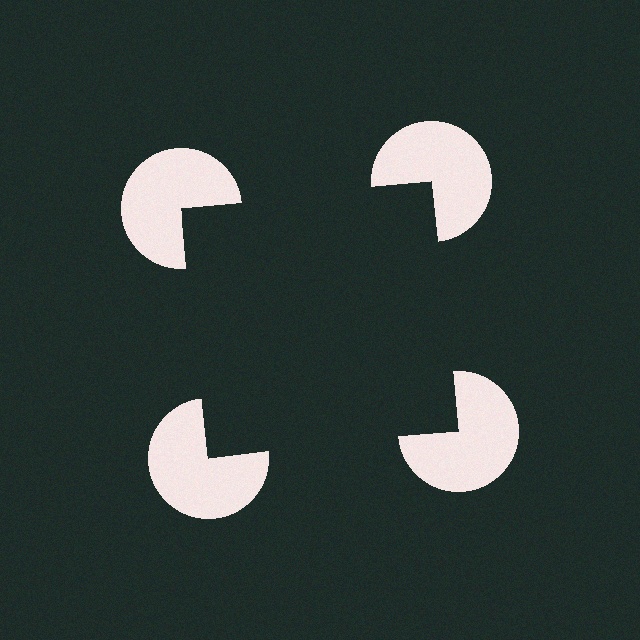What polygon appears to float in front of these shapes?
An illusory square — its edges are inferred from the aligned wedge cuts in the pac-man discs, not physically drawn.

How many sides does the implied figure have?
4 sides.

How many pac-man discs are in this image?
There are 4 — one at each vertex of the illusory square.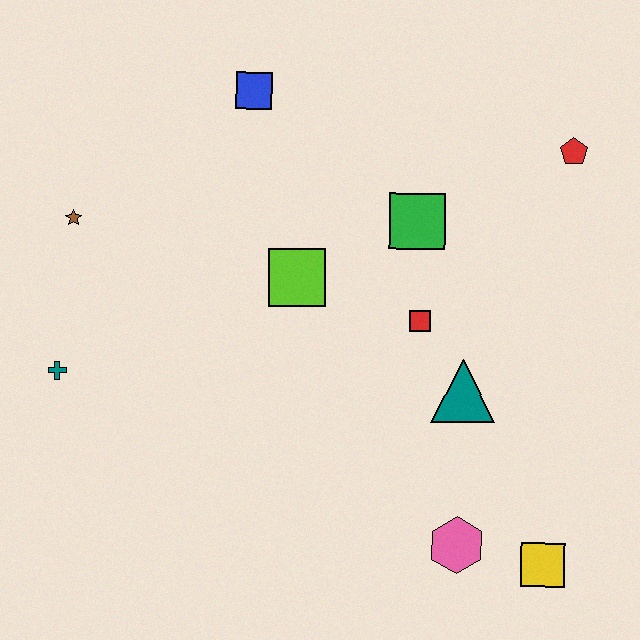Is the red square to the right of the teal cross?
Yes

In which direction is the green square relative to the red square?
The green square is above the red square.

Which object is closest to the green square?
The red square is closest to the green square.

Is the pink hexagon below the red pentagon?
Yes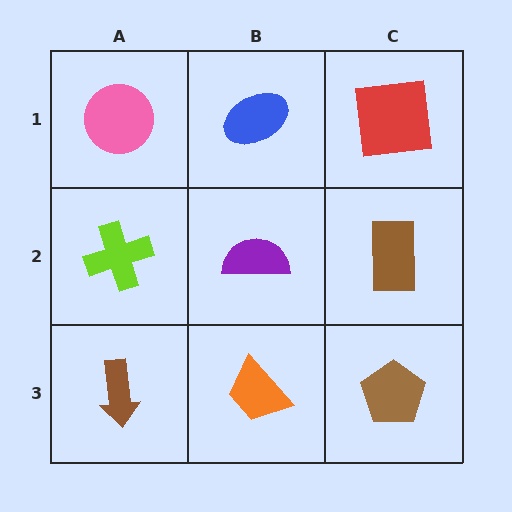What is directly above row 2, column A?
A pink circle.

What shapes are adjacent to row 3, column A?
A lime cross (row 2, column A), an orange trapezoid (row 3, column B).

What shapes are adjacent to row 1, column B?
A purple semicircle (row 2, column B), a pink circle (row 1, column A), a red square (row 1, column C).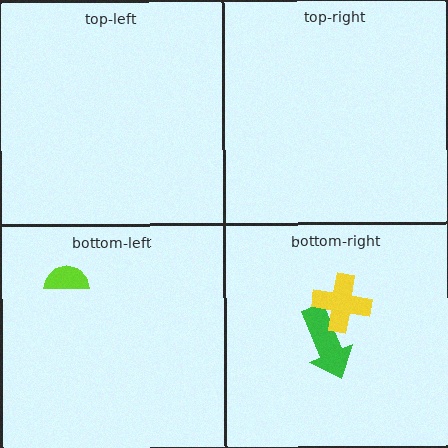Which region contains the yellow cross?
The bottom-right region.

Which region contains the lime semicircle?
The bottom-left region.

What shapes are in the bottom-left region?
The lime semicircle.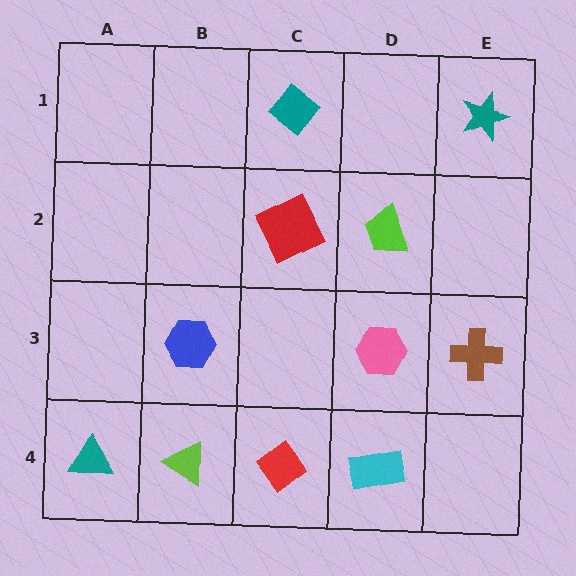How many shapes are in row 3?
3 shapes.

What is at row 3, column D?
A pink hexagon.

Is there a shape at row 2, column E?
No, that cell is empty.